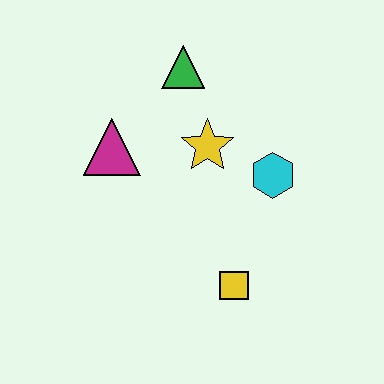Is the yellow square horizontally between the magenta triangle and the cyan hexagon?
Yes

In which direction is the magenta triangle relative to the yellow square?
The magenta triangle is above the yellow square.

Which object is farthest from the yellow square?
The green triangle is farthest from the yellow square.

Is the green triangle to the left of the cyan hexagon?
Yes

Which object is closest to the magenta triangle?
The yellow star is closest to the magenta triangle.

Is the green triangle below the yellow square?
No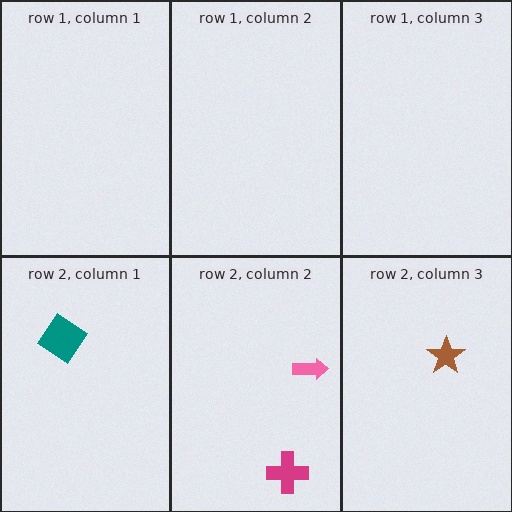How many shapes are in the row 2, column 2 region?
2.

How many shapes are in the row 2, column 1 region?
1.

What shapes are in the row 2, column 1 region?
The teal diamond.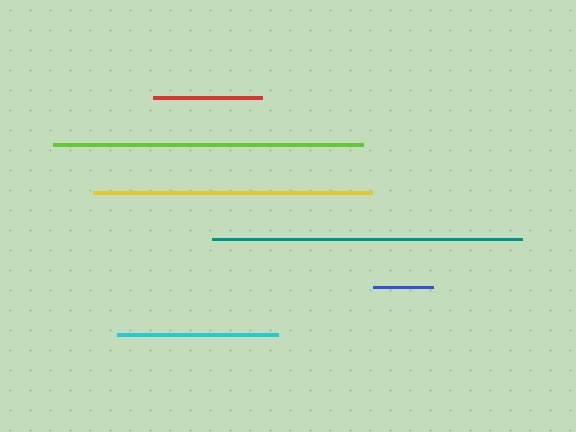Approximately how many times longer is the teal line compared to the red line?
The teal line is approximately 2.8 times the length of the red line.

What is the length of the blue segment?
The blue segment is approximately 61 pixels long.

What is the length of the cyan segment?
The cyan segment is approximately 161 pixels long.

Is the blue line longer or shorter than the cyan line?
The cyan line is longer than the blue line.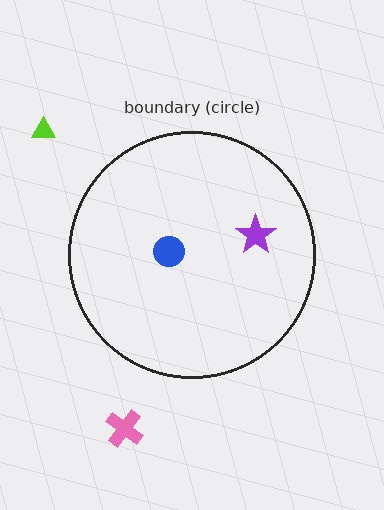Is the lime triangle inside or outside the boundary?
Outside.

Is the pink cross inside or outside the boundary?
Outside.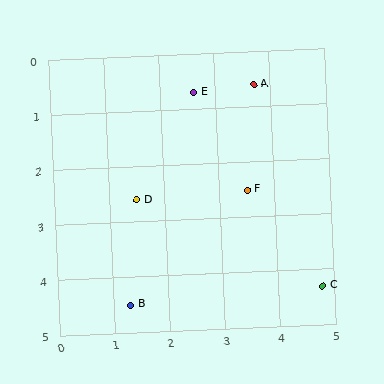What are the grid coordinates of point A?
Point A is at approximately (3.7, 0.6).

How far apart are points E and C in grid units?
Points E and C are about 4.2 grid units apart.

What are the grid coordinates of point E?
Point E is at approximately (2.6, 0.7).